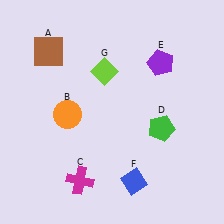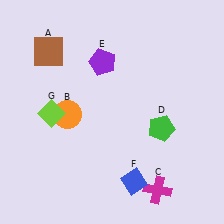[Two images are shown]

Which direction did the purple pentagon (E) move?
The purple pentagon (E) moved left.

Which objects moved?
The objects that moved are: the magenta cross (C), the purple pentagon (E), the lime diamond (G).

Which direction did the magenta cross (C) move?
The magenta cross (C) moved right.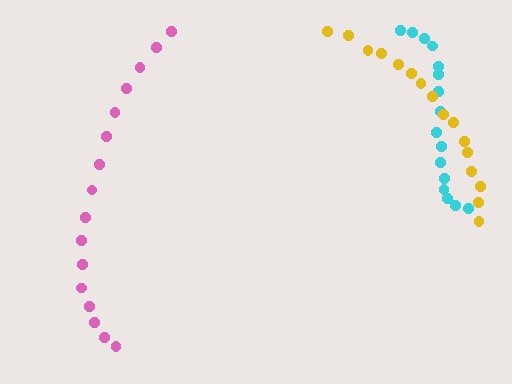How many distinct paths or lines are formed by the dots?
There are 3 distinct paths.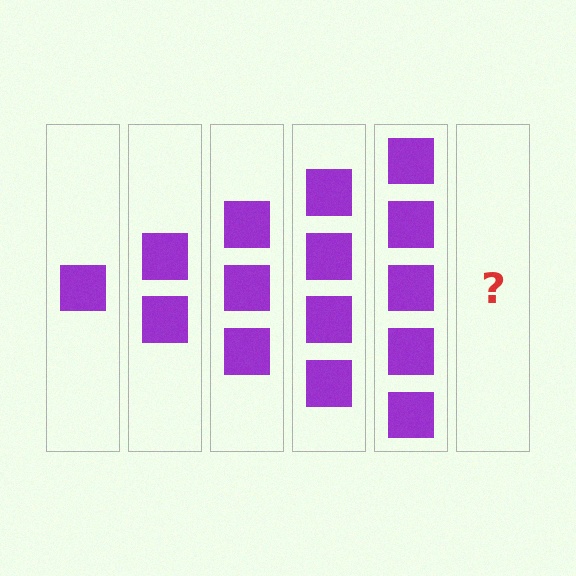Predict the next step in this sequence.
The next step is 6 squares.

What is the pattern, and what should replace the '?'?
The pattern is that each step adds one more square. The '?' should be 6 squares.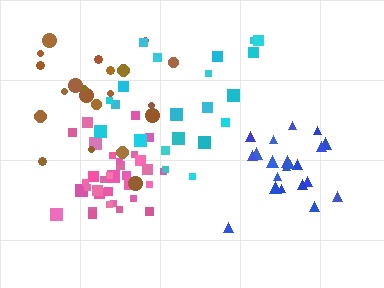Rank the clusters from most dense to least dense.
pink, blue, cyan, brown.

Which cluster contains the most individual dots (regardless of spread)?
Pink (33).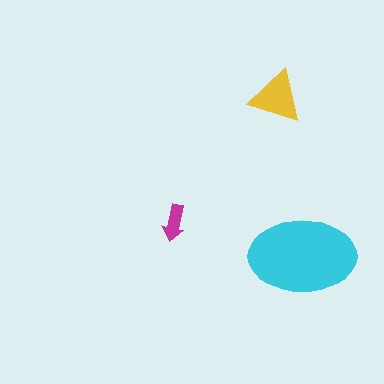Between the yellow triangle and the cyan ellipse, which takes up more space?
The cyan ellipse.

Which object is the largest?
The cyan ellipse.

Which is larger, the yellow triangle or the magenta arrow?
The yellow triangle.